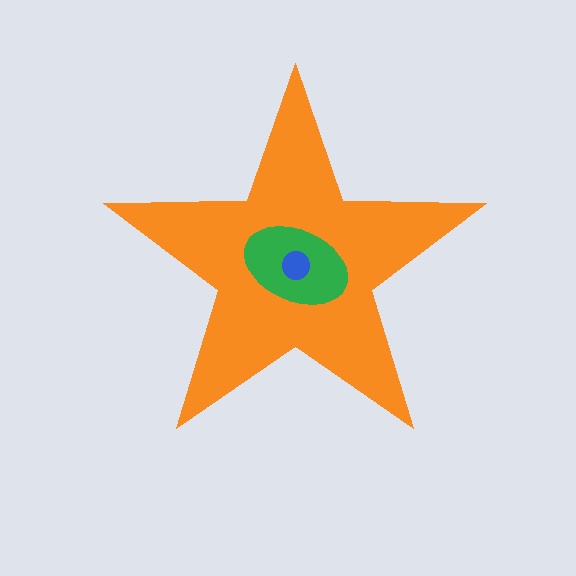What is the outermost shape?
The orange star.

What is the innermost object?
The blue circle.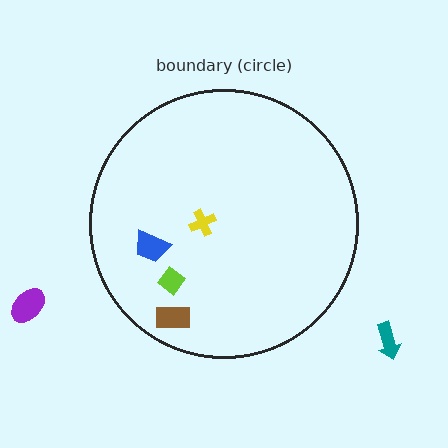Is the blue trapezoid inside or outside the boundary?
Inside.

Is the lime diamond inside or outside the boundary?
Inside.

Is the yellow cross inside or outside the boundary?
Inside.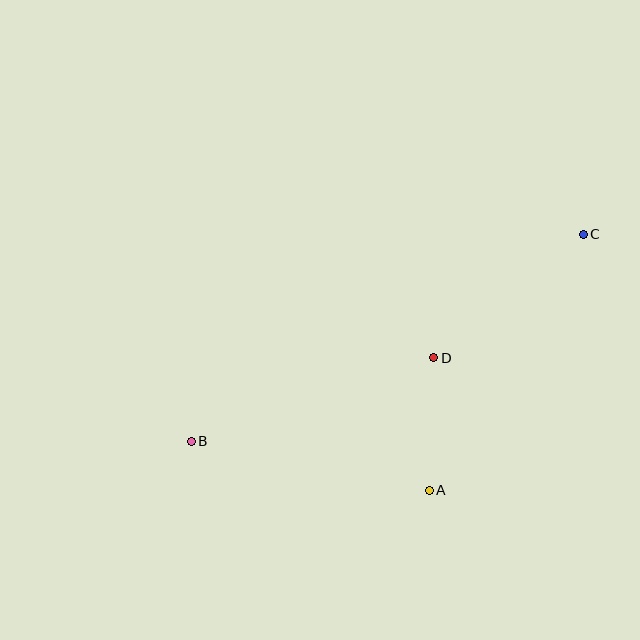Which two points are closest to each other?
Points A and D are closest to each other.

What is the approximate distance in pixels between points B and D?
The distance between B and D is approximately 257 pixels.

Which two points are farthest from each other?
Points B and C are farthest from each other.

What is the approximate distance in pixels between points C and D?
The distance between C and D is approximately 194 pixels.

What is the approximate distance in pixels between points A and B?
The distance between A and B is approximately 243 pixels.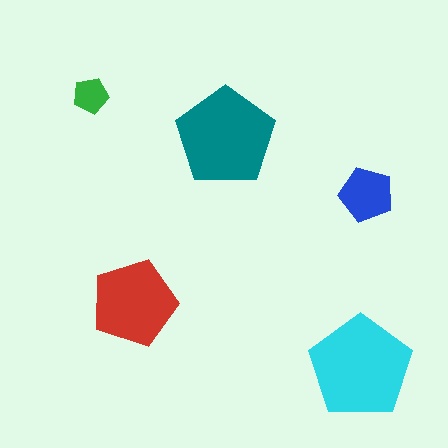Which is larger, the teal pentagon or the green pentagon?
The teal one.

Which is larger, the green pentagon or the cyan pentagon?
The cyan one.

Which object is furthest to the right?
The blue pentagon is rightmost.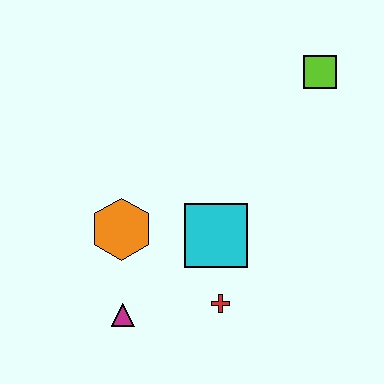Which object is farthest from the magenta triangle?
The lime square is farthest from the magenta triangle.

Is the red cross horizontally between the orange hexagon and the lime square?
Yes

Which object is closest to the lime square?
The cyan square is closest to the lime square.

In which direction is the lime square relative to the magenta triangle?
The lime square is above the magenta triangle.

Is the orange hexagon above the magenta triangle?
Yes